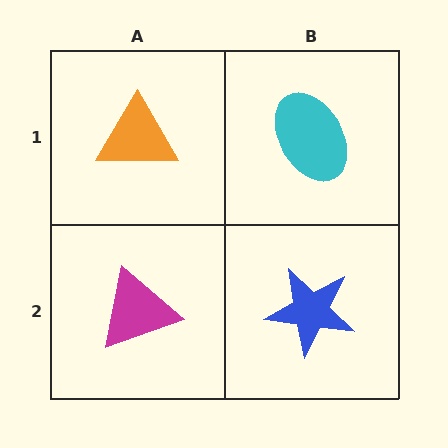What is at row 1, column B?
A cyan ellipse.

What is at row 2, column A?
A magenta triangle.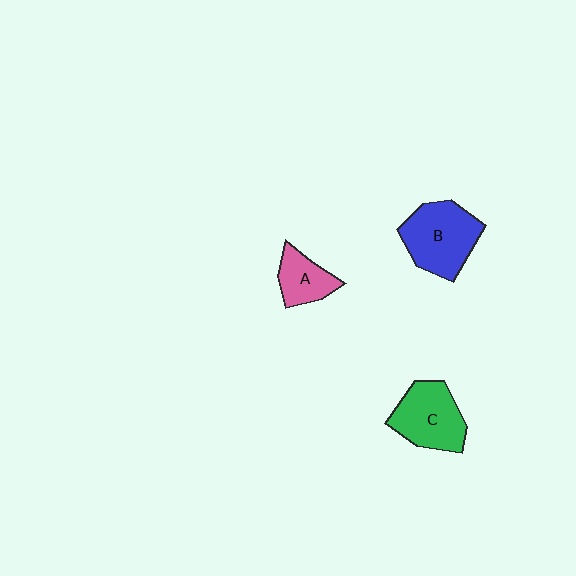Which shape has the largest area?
Shape B (blue).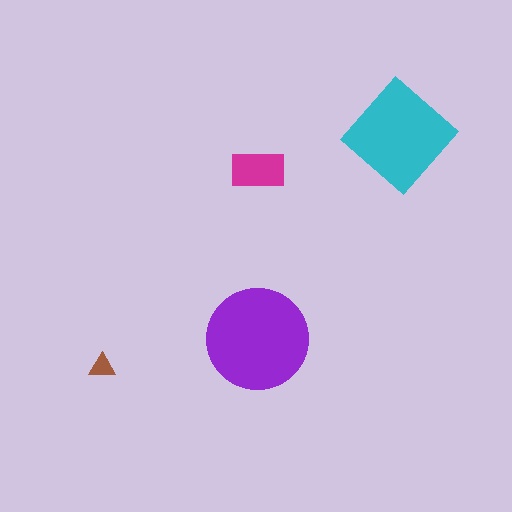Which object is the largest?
The purple circle.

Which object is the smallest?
The brown triangle.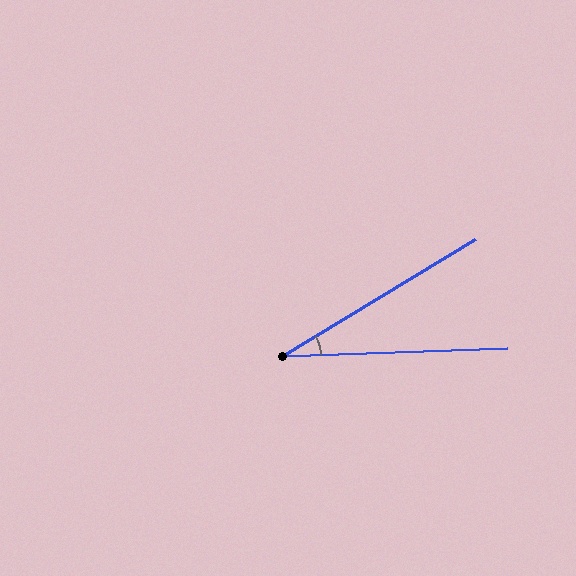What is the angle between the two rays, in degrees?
Approximately 29 degrees.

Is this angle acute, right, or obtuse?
It is acute.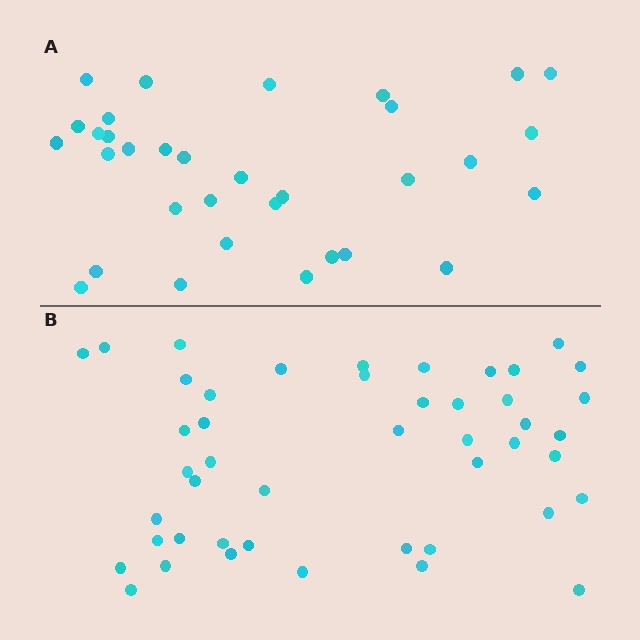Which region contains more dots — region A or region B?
Region B (the bottom region) has more dots.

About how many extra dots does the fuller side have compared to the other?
Region B has approximately 15 more dots than region A.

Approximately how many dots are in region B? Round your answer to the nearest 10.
About 50 dots. (The exact count is 46, which rounds to 50.)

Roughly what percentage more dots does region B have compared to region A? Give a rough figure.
About 40% more.